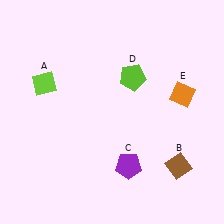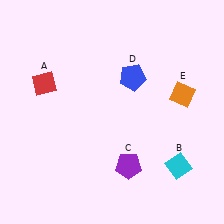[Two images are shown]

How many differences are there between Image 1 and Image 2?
There are 3 differences between the two images.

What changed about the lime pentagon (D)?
In Image 1, D is lime. In Image 2, it changed to blue.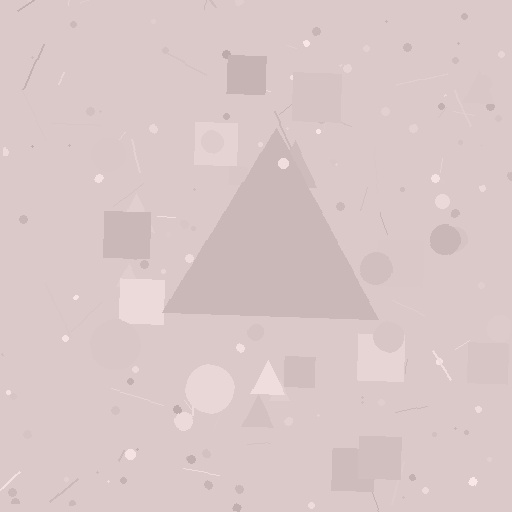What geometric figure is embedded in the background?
A triangle is embedded in the background.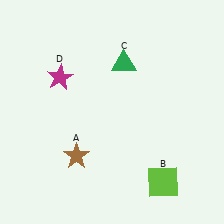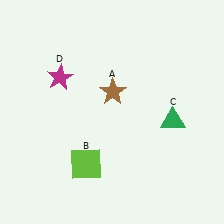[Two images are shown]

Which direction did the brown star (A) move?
The brown star (A) moved up.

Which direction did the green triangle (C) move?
The green triangle (C) moved down.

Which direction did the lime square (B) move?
The lime square (B) moved left.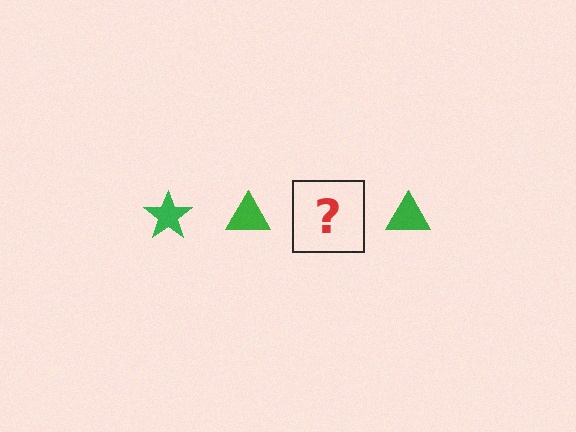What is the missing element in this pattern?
The missing element is a green star.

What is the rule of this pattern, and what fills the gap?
The rule is that the pattern cycles through star, triangle shapes in green. The gap should be filled with a green star.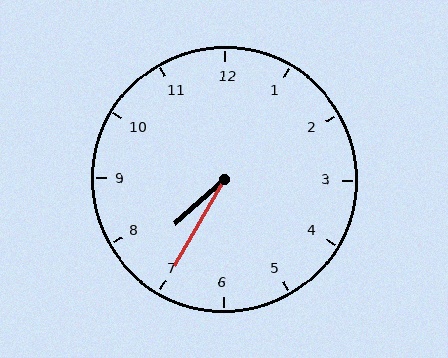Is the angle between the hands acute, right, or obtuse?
It is acute.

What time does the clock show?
7:35.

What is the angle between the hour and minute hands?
Approximately 18 degrees.